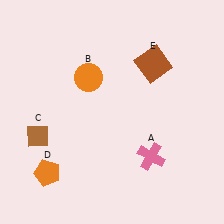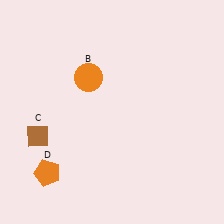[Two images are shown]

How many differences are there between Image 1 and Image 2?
There are 2 differences between the two images.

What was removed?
The pink cross (A), the brown square (E) were removed in Image 2.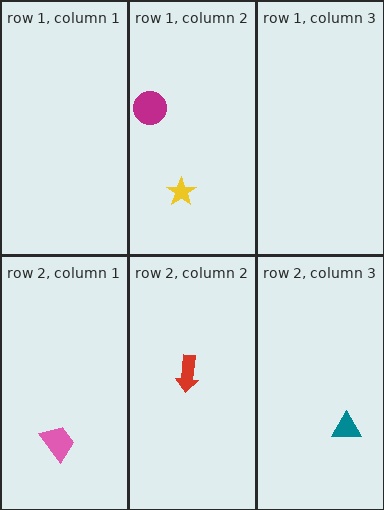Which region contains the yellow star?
The row 1, column 2 region.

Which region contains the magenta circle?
The row 1, column 2 region.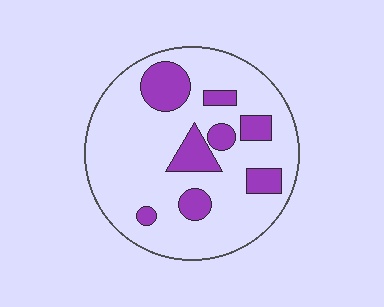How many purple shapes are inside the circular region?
8.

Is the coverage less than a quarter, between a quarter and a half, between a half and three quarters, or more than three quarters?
Less than a quarter.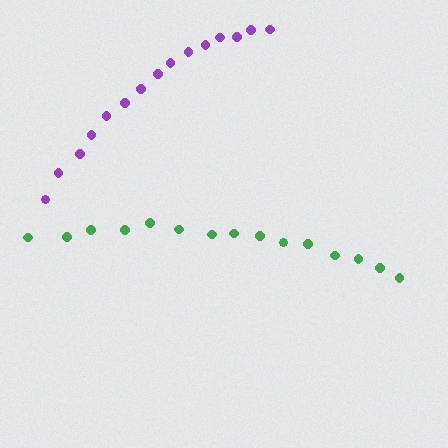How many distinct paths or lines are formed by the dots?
There are 2 distinct paths.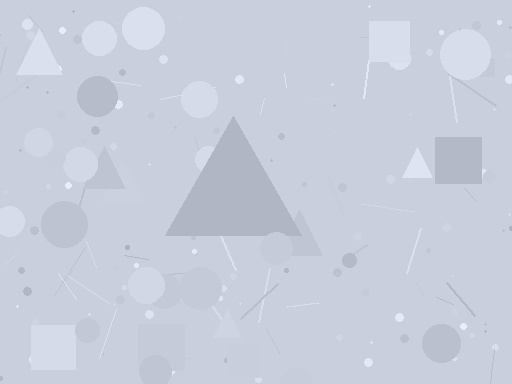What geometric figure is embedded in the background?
A triangle is embedded in the background.